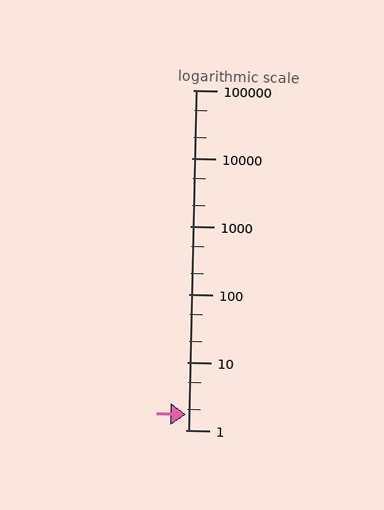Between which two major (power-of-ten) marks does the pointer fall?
The pointer is between 1 and 10.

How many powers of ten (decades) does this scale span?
The scale spans 5 decades, from 1 to 100000.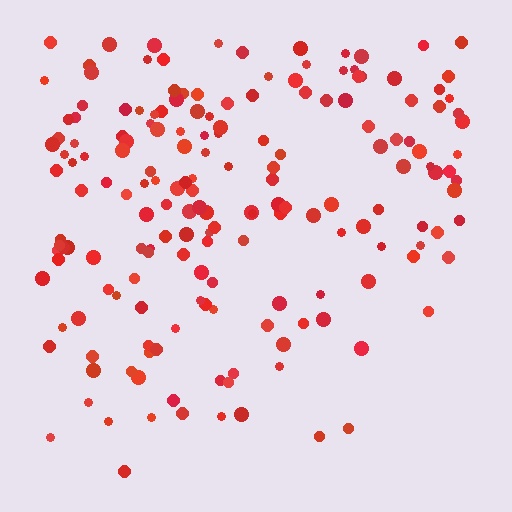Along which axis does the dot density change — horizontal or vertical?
Vertical.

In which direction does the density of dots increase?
From bottom to top, with the top side densest.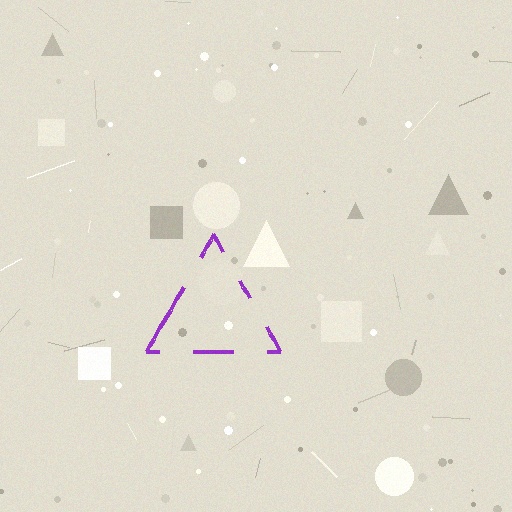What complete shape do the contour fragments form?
The contour fragments form a triangle.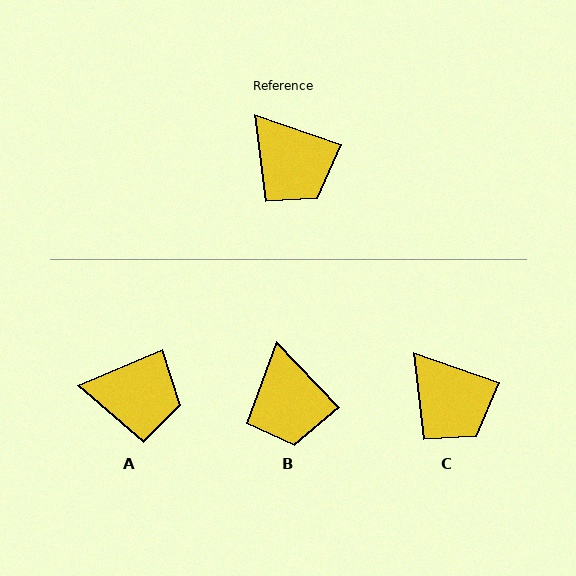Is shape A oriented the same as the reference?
No, it is off by about 42 degrees.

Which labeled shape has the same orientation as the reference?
C.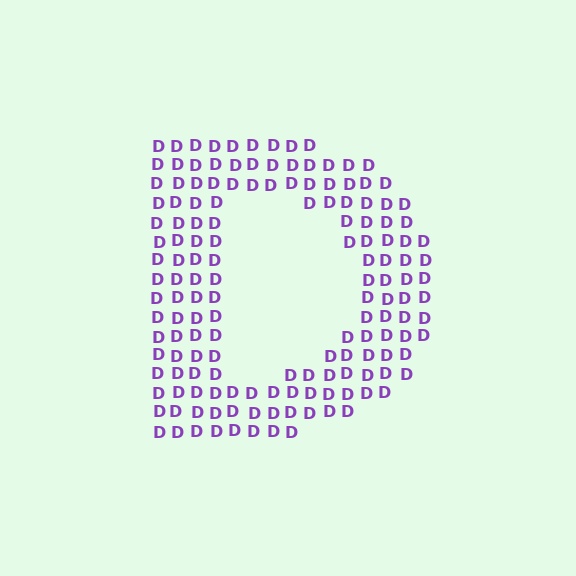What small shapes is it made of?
It is made of small letter D's.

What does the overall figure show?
The overall figure shows the letter D.